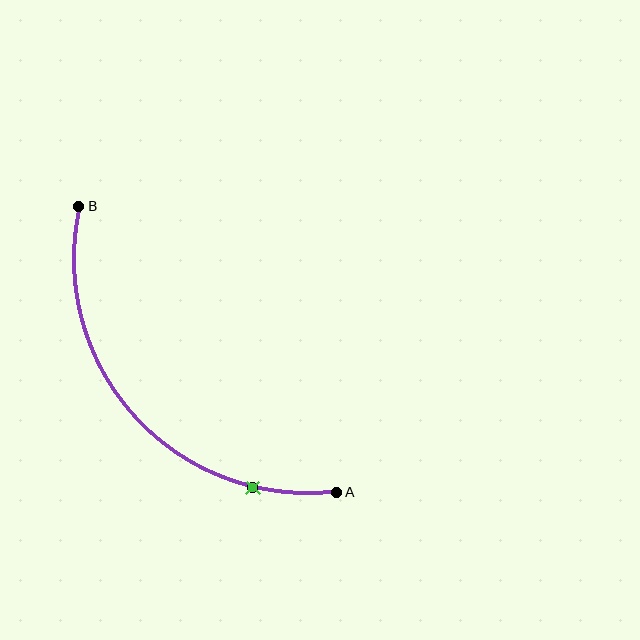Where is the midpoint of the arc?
The arc midpoint is the point on the curve farthest from the straight line joining A and B. It sits below and to the left of that line.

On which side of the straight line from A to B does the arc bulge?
The arc bulges below and to the left of the straight line connecting A and B.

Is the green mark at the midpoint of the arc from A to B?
No. The green mark lies on the arc but is closer to endpoint A. The arc midpoint would be at the point on the curve equidistant along the arc from both A and B.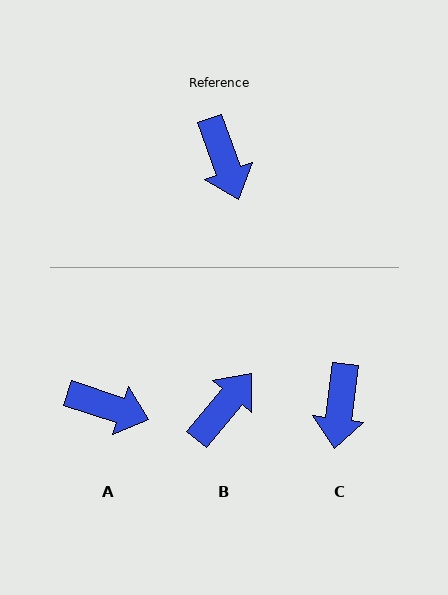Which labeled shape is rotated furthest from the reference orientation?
B, about 121 degrees away.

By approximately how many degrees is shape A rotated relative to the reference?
Approximately 52 degrees counter-clockwise.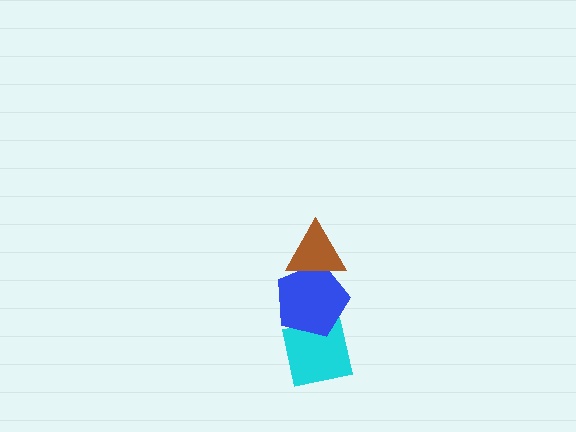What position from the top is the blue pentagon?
The blue pentagon is 2nd from the top.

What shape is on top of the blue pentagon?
The brown triangle is on top of the blue pentagon.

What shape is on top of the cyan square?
The blue pentagon is on top of the cyan square.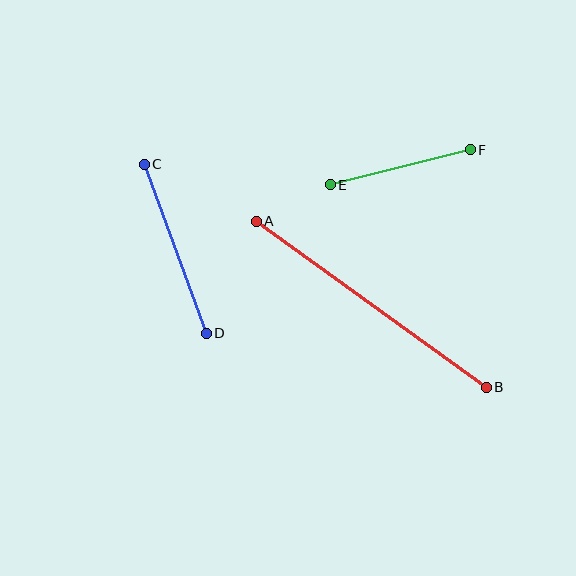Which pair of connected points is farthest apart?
Points A and B are farthest apart.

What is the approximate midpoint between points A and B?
The midpoint is at approximately (371, 304) pixels.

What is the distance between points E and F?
The distance is approximately 144 pixels.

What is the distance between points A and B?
The distance is approximately 284 pixels.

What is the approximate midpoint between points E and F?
The midpoint is at approximately (400, 167) pixels.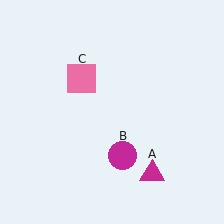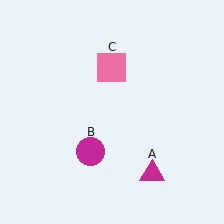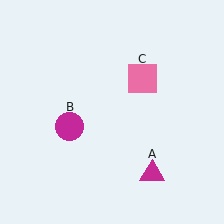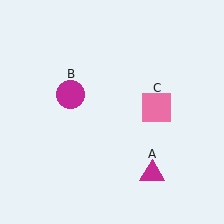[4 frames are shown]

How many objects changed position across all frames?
2 objects changed position: magenta circle (object B), pink square (object C).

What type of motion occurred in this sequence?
The magenta circle (object B), pink square (object C) rotated clockwise around the center of the scene.